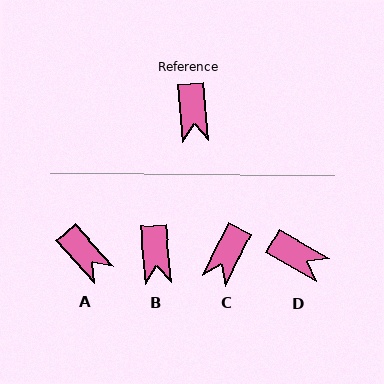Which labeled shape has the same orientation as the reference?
B.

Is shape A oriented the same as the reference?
No, it is off by about 37 degrees.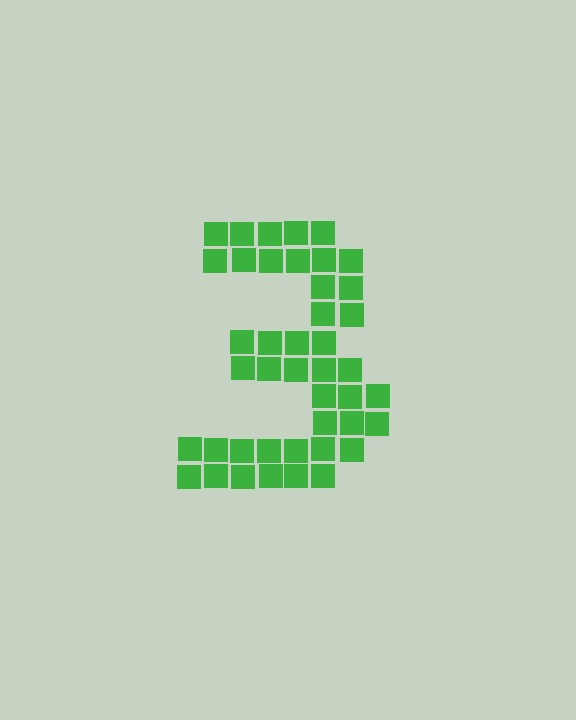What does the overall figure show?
The overall figure shows the digit 3.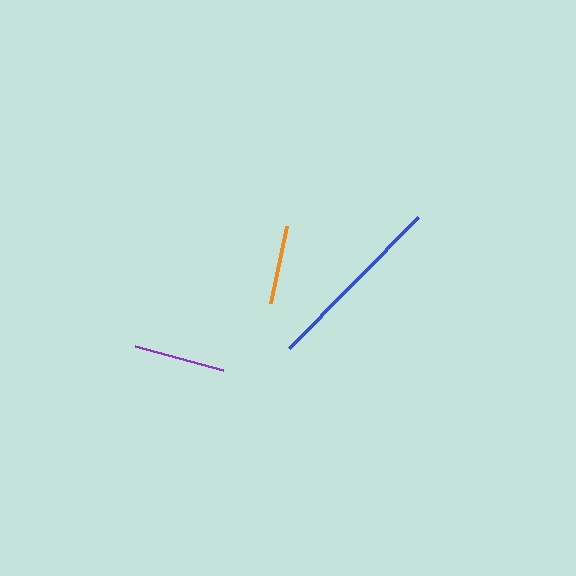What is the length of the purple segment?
The purple segment is approximately 91 pixels long.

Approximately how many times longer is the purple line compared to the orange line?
The purple line is approximately 1.2 times the length of the orange line.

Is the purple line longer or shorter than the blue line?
The blue line is longer than the purple line.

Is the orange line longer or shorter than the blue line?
The blue line is longer than the orange line.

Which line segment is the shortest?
The orange line is the shortest at approximately 79 pixels.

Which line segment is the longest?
The blue line is the longest at approximately 184 pixels.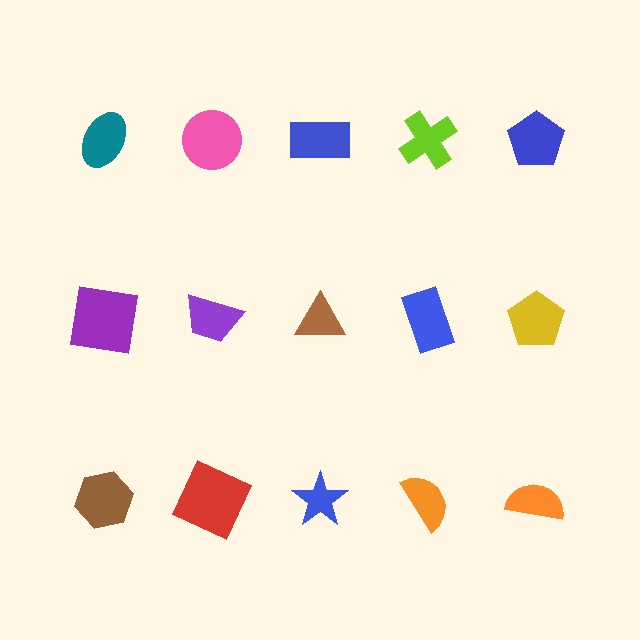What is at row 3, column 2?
A red square.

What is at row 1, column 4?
A lime cross.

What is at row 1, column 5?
A blue pentagon.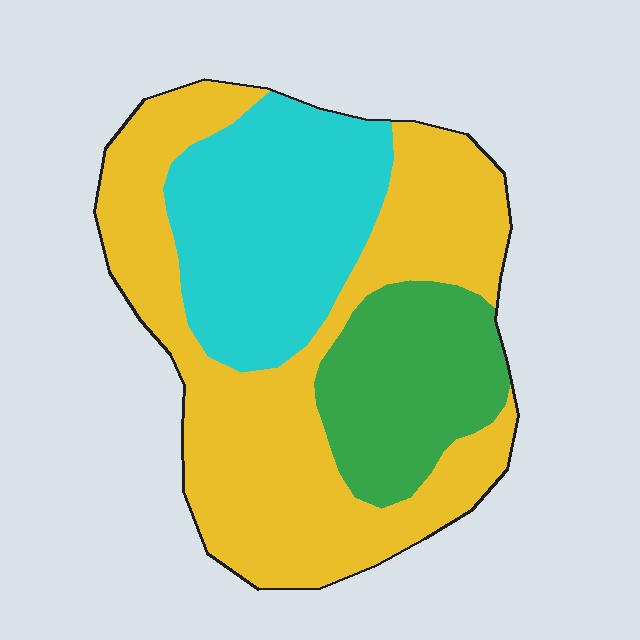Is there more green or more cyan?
Cyan.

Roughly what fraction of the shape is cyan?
Cyan covers roughly 30% of the shape.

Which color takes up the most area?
Yellow, at roughly 55%.